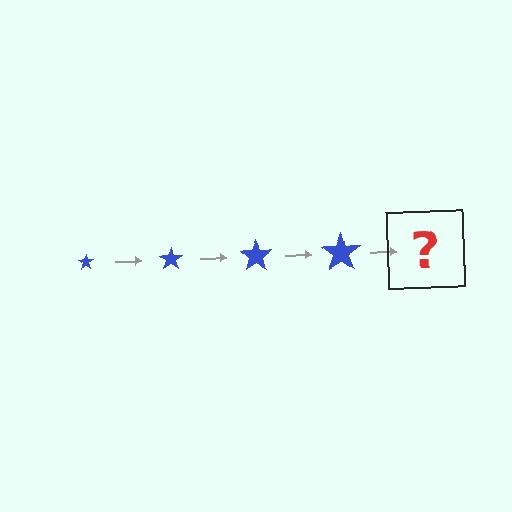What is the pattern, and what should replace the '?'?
The pattern is that the star gets progressively larger each step. The '?' should be a blue star, larger than the previous one.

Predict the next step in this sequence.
The next step is a blue star, larger than the previous one.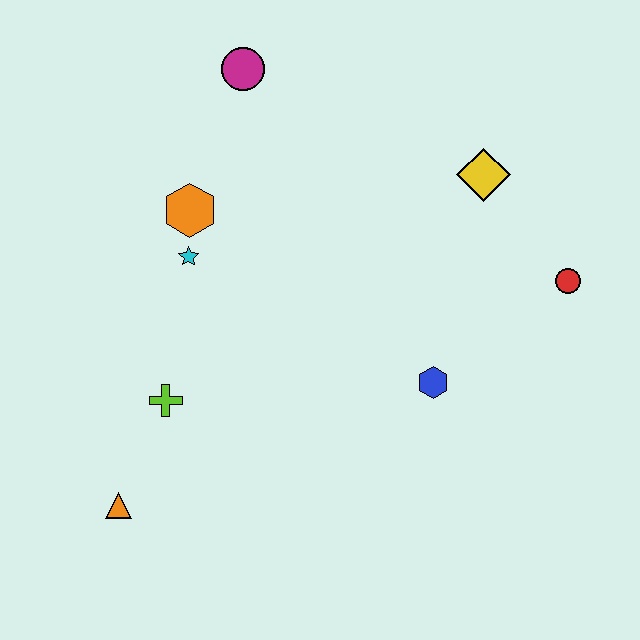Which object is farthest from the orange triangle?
The red circle is farthest from the orange triangle.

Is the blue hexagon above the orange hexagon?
No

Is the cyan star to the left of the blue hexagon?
Yes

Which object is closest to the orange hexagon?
The cyan star is closest to the orange hexagon.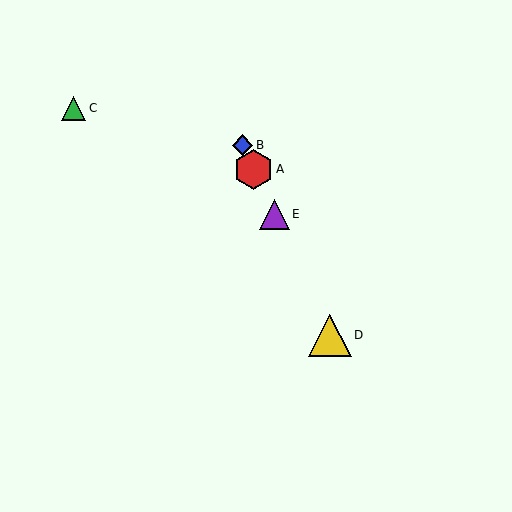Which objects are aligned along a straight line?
Objects A, B, D, E are aligned along a straight line.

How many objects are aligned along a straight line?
4 objects (A, B, D, E) are aligned along a straight line.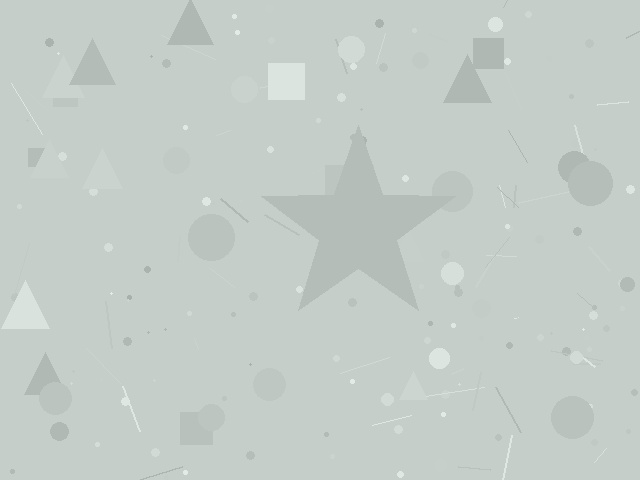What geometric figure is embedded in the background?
A star is embedded in the background.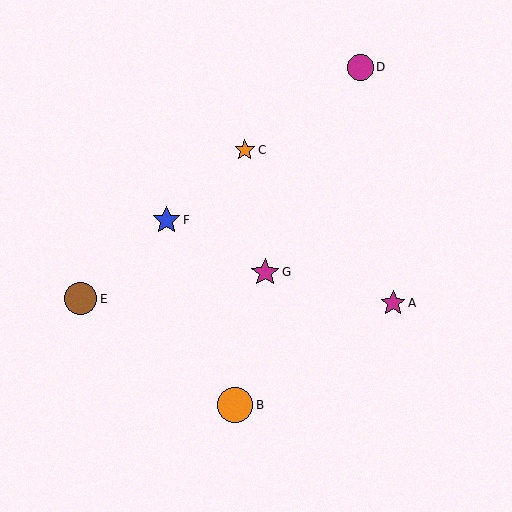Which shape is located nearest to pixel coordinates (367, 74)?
The magenta circle (labeled D) at (360, 67) is nearest to that location.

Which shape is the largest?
The orange circle (labeled B) is the largest.